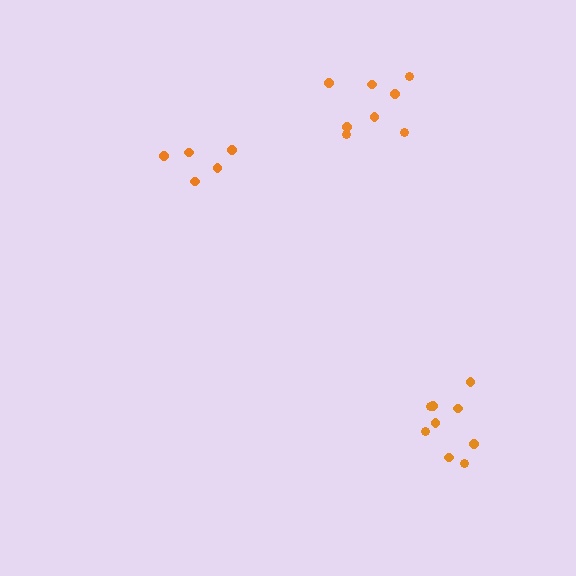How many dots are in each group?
Group 1: 9 dots, Group 2: 5 dots, Group 3: 8 dots (22 total).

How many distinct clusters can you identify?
There are 3 distinct clusters.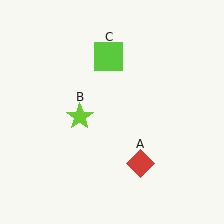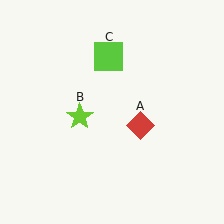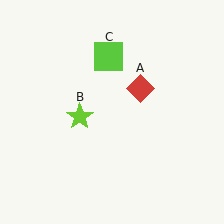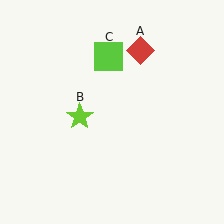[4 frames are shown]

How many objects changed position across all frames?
1 object changed position: red diamond (object A).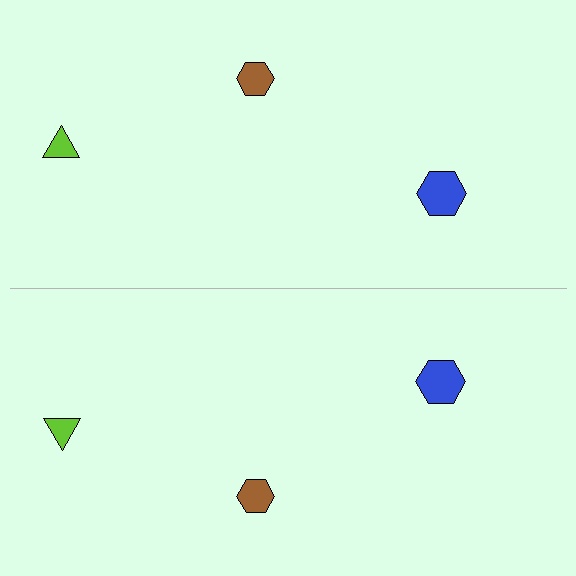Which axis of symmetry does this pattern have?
The pattern has a horizontal axis of symmetry running through the center of the image.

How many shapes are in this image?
There are 6 shapes in this image.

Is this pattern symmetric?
Yes, this pattern has bilateral (reflection) symmetry.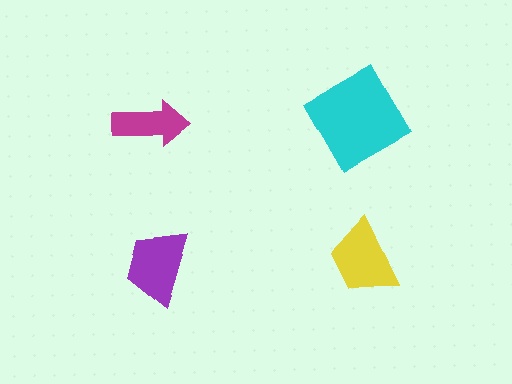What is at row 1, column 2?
A cyan square.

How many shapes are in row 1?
2 shapes.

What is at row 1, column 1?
A magenta arrow.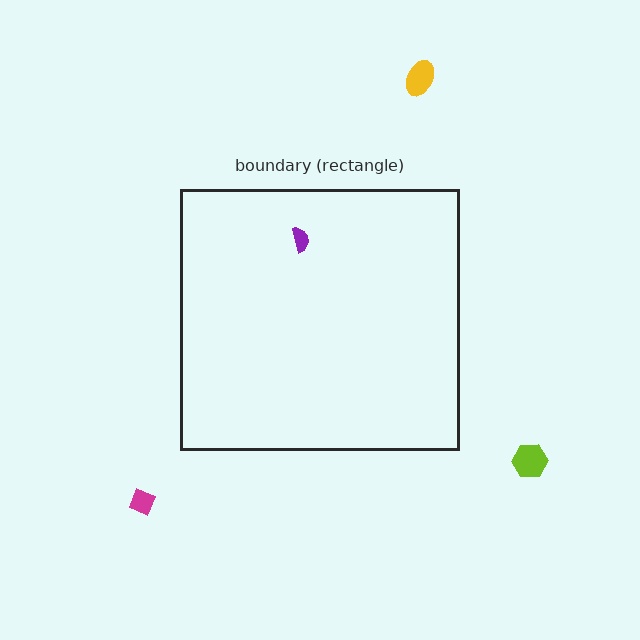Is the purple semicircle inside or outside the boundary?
Inside.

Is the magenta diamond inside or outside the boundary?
Outside.